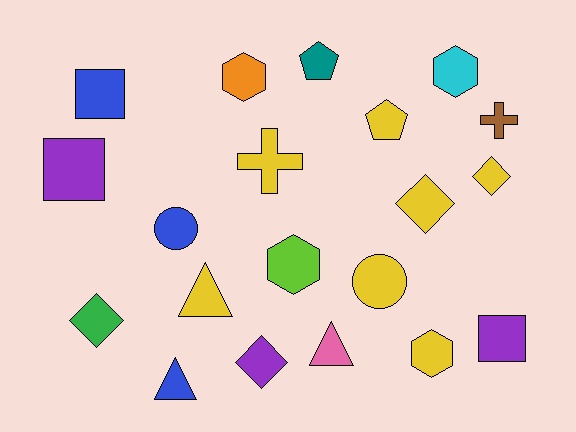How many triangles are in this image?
There are 3 triangles.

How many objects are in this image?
There are 20 objects.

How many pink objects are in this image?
There is 1 pink object.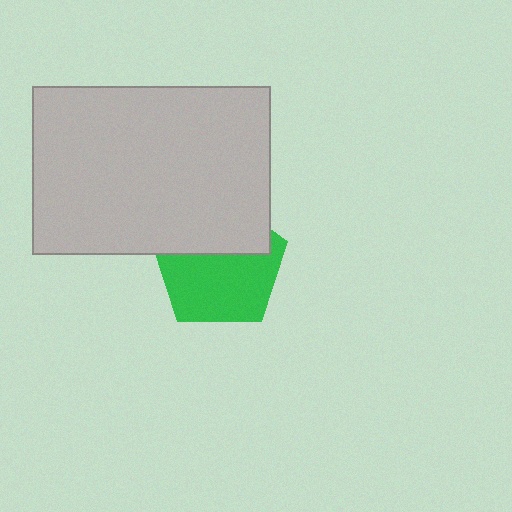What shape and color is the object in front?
The object in front is a light gray rectangle.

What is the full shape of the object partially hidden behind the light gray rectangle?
The partially hidden object is a green pentagon.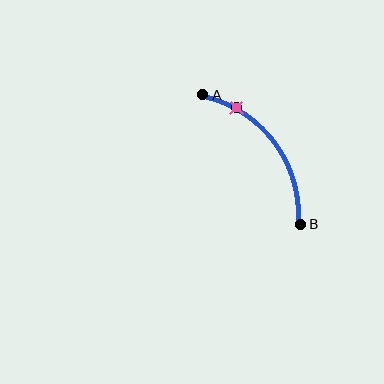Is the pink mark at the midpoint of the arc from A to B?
No. The pink mark lies on the arc but is closer to endpoint A. The arc midpoint would be at the point on the curve equidistant along the arc from both A and B.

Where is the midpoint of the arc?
The arc midpoint is the point on the curve farthest from the straight line joining A and B. It sits above and to the right of that line.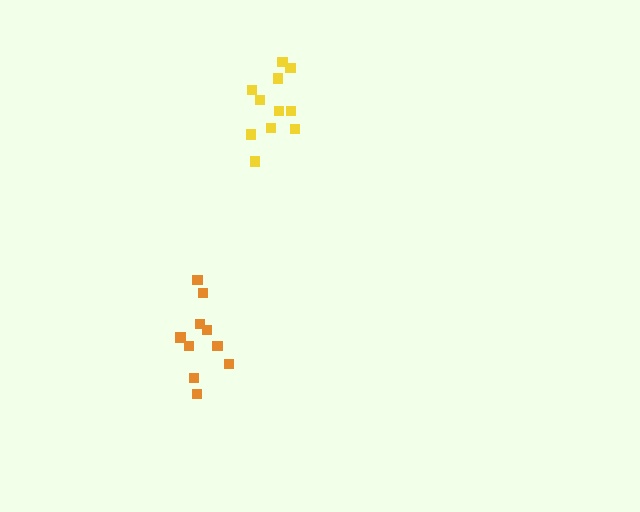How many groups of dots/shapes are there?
There are 2 groups.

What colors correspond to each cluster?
The clusters are colored: orange, yellow.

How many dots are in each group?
Group 1: 10 dots, Group 2: 11 dots (21 total).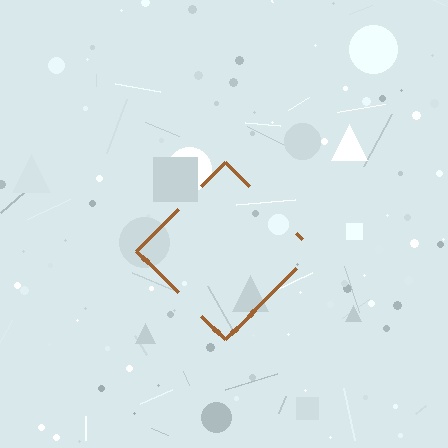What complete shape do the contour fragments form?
The contour fragments form a diamond.